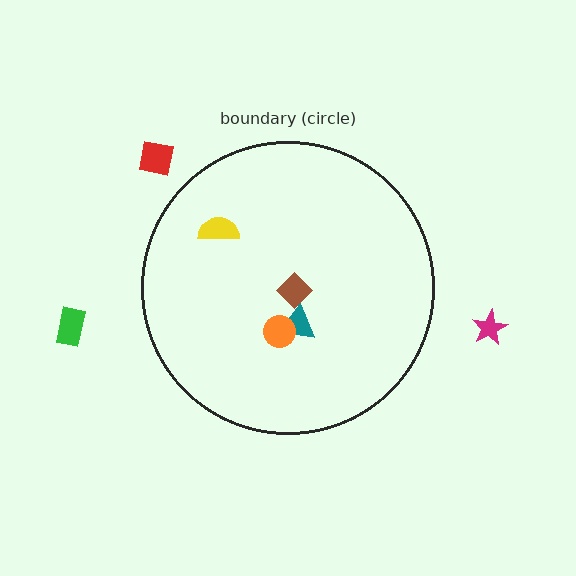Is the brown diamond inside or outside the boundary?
Inside.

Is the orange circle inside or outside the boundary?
Inside.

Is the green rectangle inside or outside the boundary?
Outside.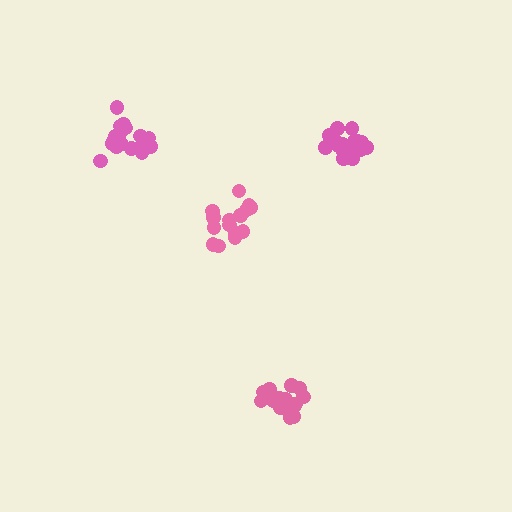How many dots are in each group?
Group 1: 17 dots, Group 2: 19 dots, Group 3: 15 dots, Group 4: 19 dots (70 total).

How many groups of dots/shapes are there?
There are 4 groups.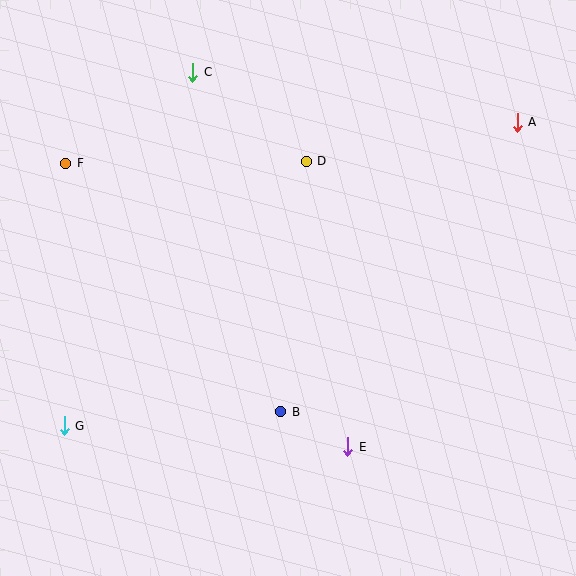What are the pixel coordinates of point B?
Point B is at (281, 412).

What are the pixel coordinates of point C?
Point C is at (193, 72).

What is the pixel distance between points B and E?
The distance between B and E is 76 pixels.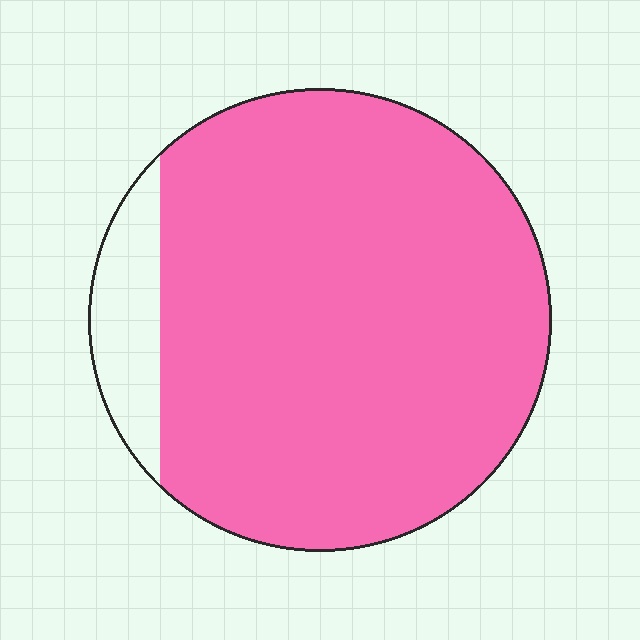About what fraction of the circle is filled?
About nine tenths (9/10).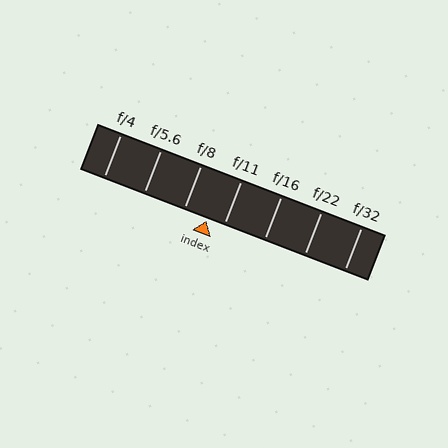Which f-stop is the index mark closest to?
The index mark is closest to f/11.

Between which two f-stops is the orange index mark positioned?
The index mark is between f/8 and f/11.